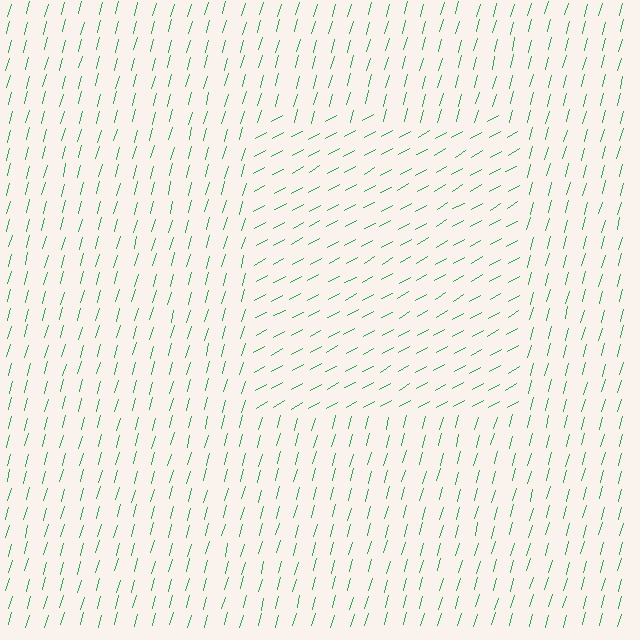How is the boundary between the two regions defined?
The boundary is defined purely by a change in line orientation (approximately 45 degrees difference). All lines are the same color and thickness.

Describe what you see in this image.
The image is filled with small green line segments. A rectangle region in the image has lines oriented differently from the surrounding lines, creating a visible texture boundary.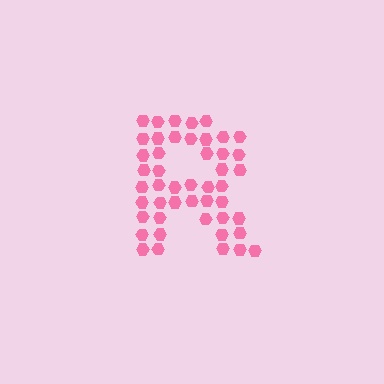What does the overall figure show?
The overall figure shows the letter R.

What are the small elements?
The small elements are hexagons.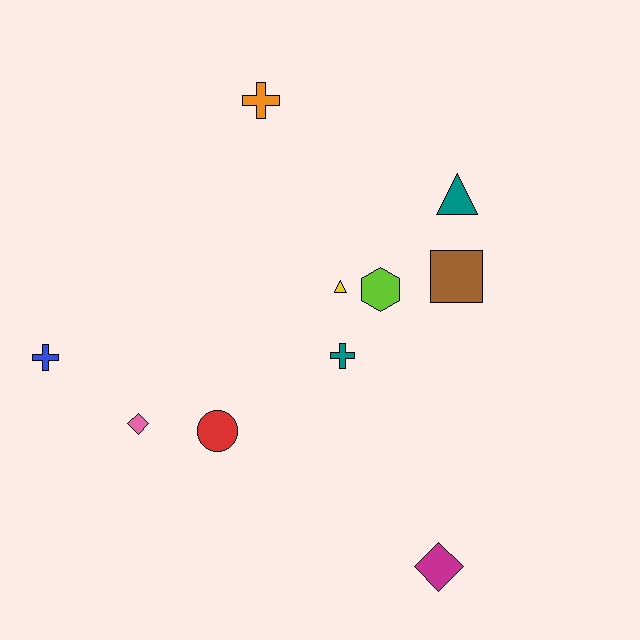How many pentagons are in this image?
There are no pentagons.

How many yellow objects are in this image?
There is 1 yellow object.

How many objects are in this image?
There are 10 objects.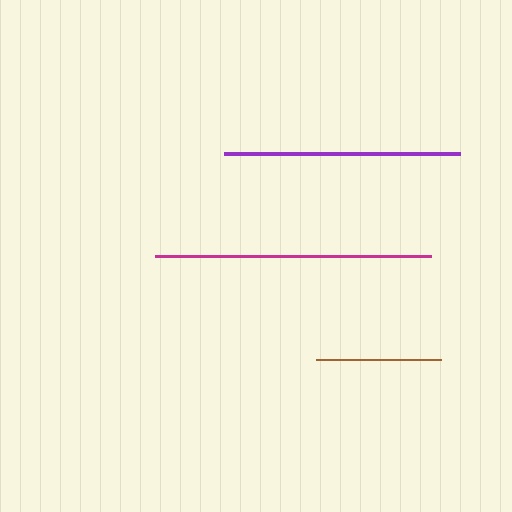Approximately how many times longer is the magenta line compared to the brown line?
The magenta line is approximately 2.2 times the length of the brown line.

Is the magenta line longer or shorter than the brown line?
The magenta line is longer than the brown line.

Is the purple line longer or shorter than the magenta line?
The magenta line is longer than the purple line.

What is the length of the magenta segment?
The magenta segment is approximately 276 pixels long.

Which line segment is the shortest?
The brown line is the shortest at approximately 125 pixels.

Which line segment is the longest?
The magenta line is the longest at approximately 276 pixels.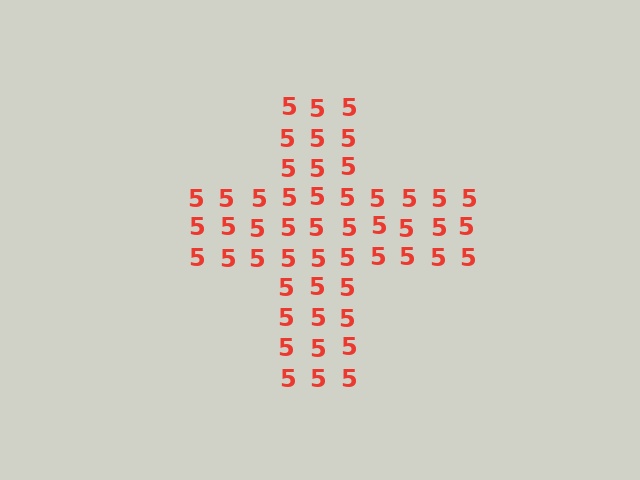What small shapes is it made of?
It is made of small digit 5's.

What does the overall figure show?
The overall figure shows a cross.